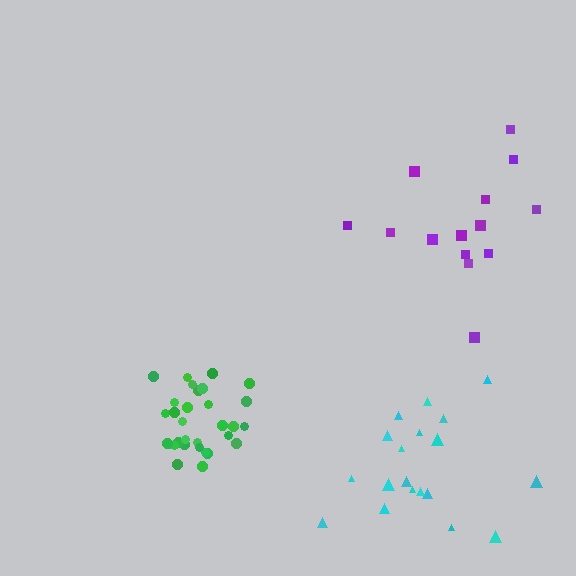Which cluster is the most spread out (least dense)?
Purple.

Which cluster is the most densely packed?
Green.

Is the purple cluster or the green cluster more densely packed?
Green.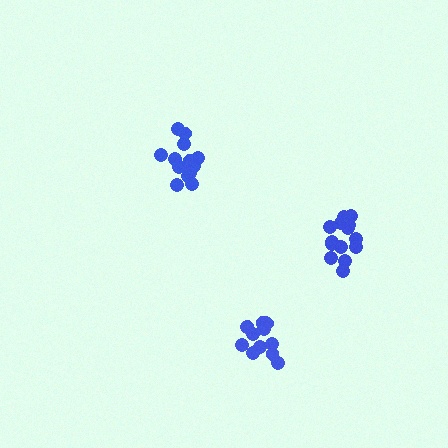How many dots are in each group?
Group 1: 14 dots, Group 2: 14 dots, Group 3: 13 dots (41 total).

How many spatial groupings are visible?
There are 3 spatial groupings.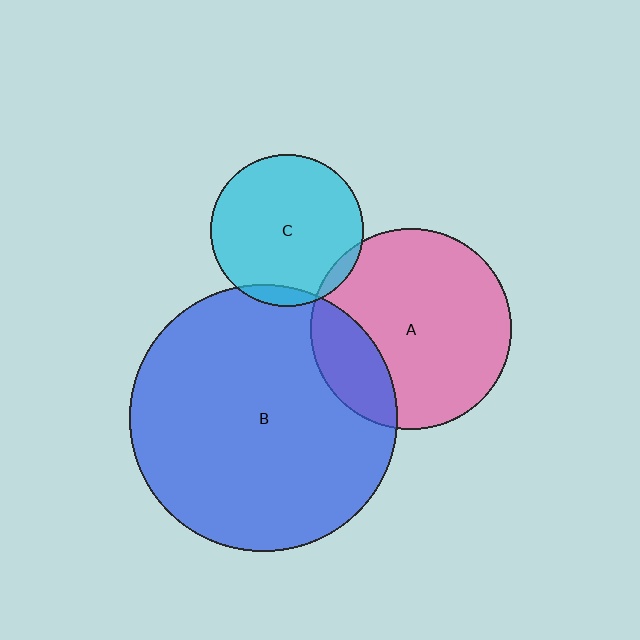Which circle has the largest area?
Circle B (blue).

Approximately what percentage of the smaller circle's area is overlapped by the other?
Approximately 5%.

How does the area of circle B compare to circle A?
Approximately 1.8 times.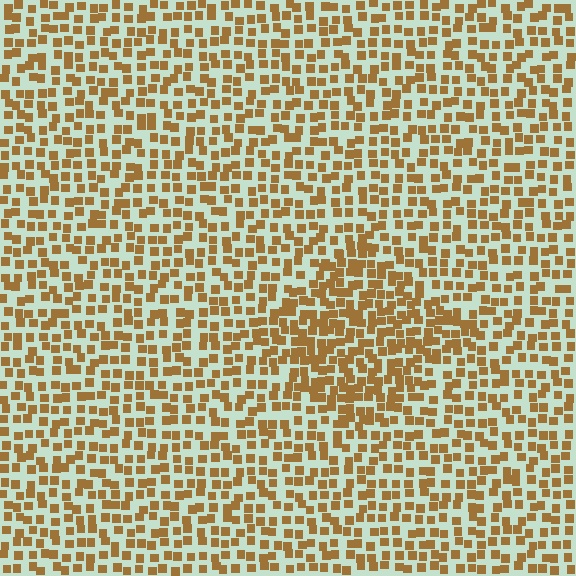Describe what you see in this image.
The image contains small brown elements arranged at two different densities. A diamond-shaped region is visible where the elements are more densely packed than the surrounding area.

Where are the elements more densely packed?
The elements are more densely packed inside the diamond boundary.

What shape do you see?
I see a diamond.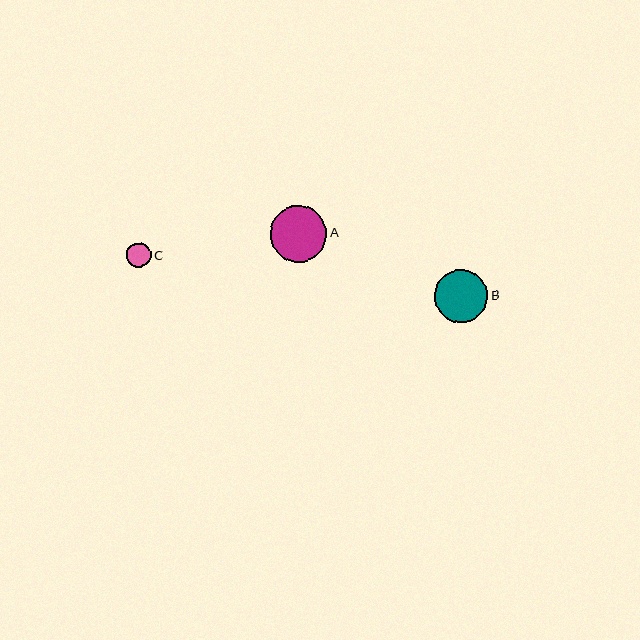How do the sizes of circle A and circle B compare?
Circle A and circle B are approximately the same size.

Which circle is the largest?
Circle A is the largest with a size of approximately 57 pixels.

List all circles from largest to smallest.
From largest to smallest: A, B, C.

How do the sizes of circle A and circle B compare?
Circle A and circle B are approximately the same size.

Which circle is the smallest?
Circle C is the smallest with a size of approximately 24 pixels.